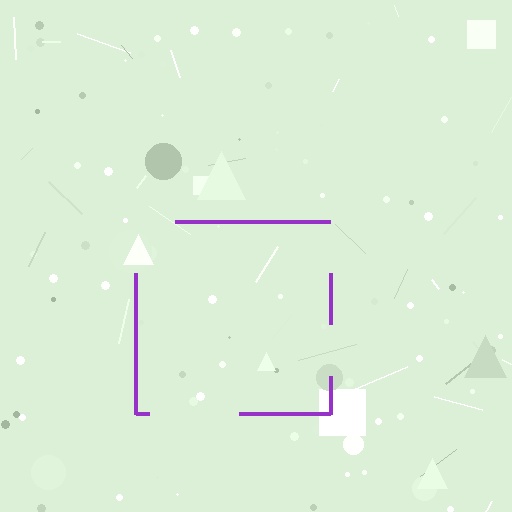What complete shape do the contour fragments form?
The contour fragments form a square.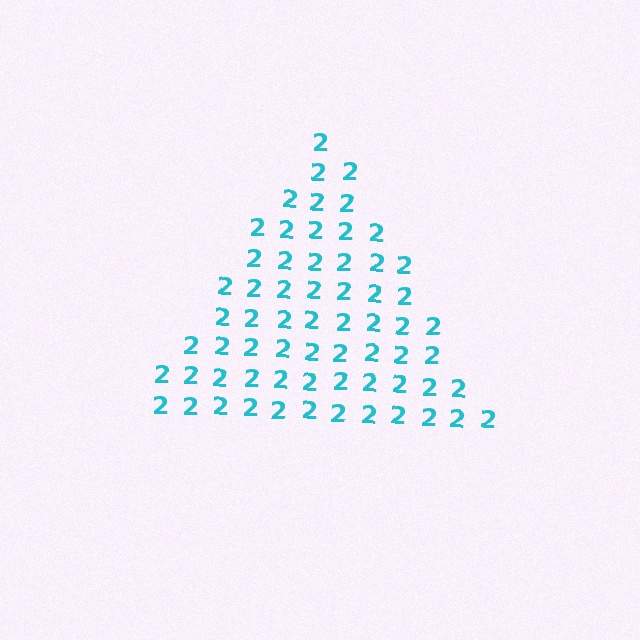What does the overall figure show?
The overall figure shows a triangle.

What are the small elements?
The small elements are digit 2's.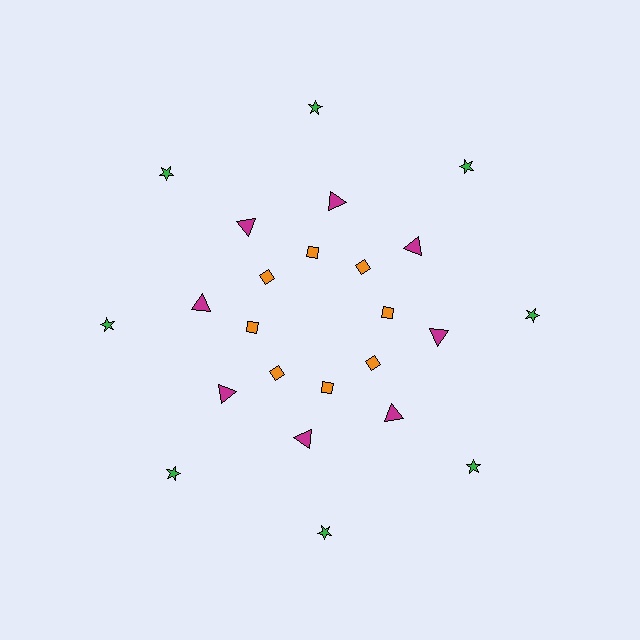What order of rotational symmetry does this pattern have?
This pattern has 8-fold rotational symmetry.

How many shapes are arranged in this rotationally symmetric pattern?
There are 24 shapes, arranged in 8 groups of 3.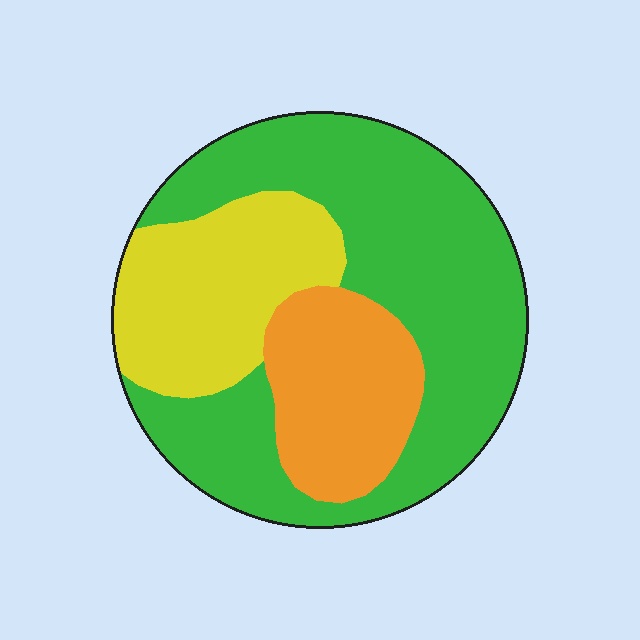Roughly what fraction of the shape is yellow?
Yellow covers 24% of the shape.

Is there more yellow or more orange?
Yellow.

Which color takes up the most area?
Green, at roughly 55%.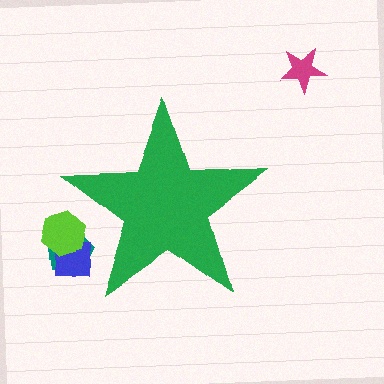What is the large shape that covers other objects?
A green star.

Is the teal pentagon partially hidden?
Yes, the teal pentagon is partially hidden behind the green star.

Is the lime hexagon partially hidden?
Yes, the lime hexagon is partially hidden behind the green star.